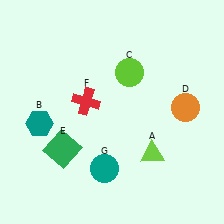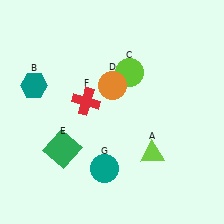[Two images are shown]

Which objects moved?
The objects that moved are: the teal hexagon (B), the orange circle (D).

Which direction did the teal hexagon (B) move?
The teal hexagon (B) moved up.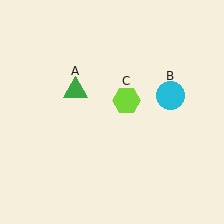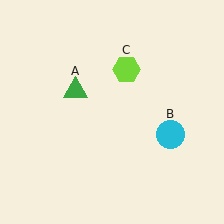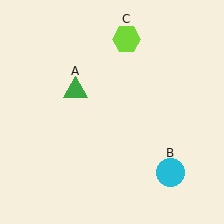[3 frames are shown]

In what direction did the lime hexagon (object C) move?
The lime hexagon (object C) moved up.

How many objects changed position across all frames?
2 objects changed position: cyan circle (object B), lime hexagon (object C).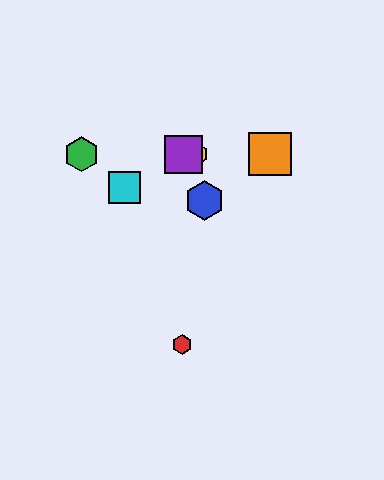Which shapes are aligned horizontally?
The green hexagon, the yellow hexagon, the purple square, the orange square are aligned horizontally.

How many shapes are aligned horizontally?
4 shapes (the green hexagon, the yellow hexagon, the purple square, the orange square) are aligned horizontally.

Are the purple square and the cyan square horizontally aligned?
No, the purple square is at y≈154 and the cyan square is at y≈187.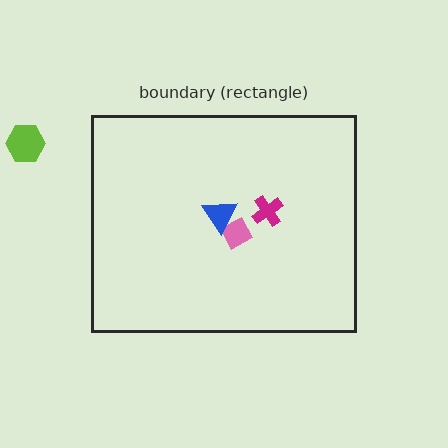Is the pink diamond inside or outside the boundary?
Inside.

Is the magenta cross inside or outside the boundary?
Inside.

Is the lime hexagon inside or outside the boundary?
Outside.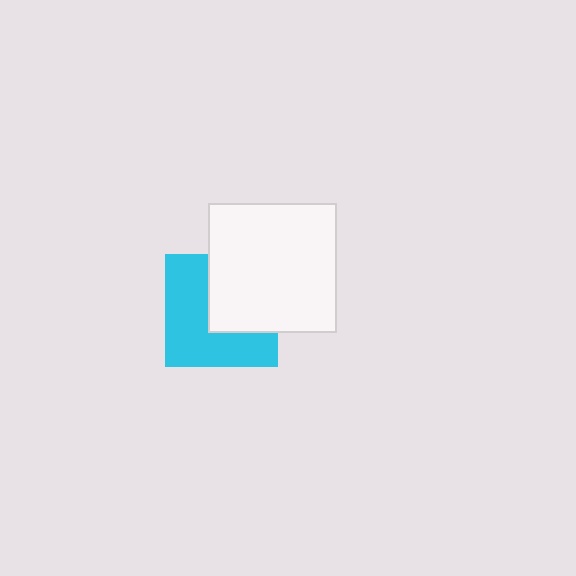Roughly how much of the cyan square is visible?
About half of it is visible (roughly 56%).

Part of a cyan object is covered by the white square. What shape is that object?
It is a square.